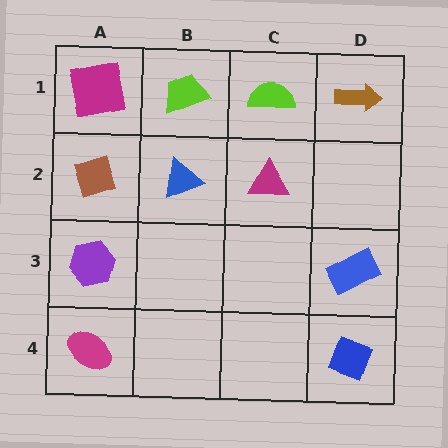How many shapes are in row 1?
4 shapes.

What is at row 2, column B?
A blue triangle.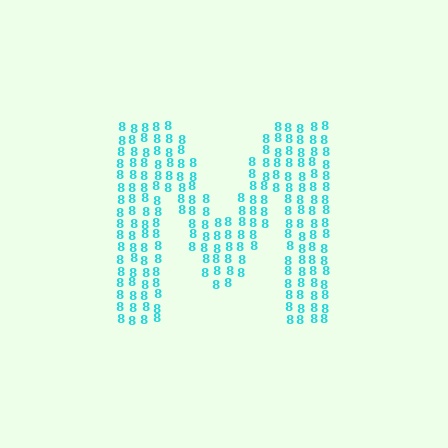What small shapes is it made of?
It is made of small digit 8's.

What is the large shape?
The large shape is the letter M.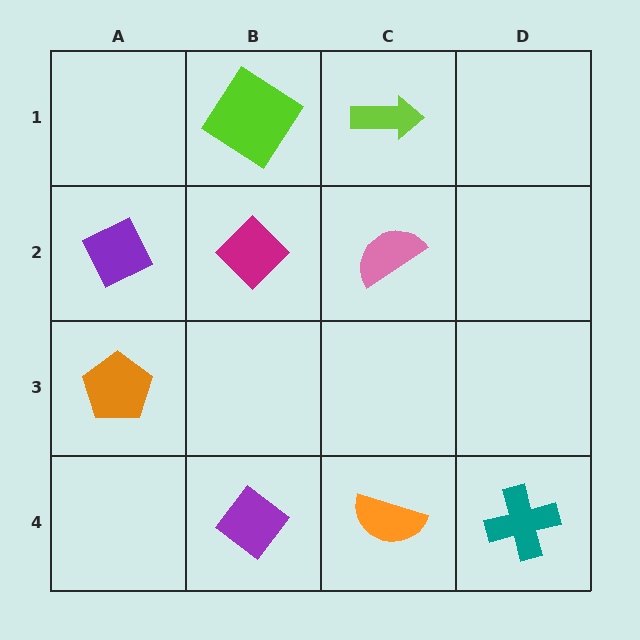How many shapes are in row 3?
1 shape.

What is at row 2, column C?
A pink semicircle.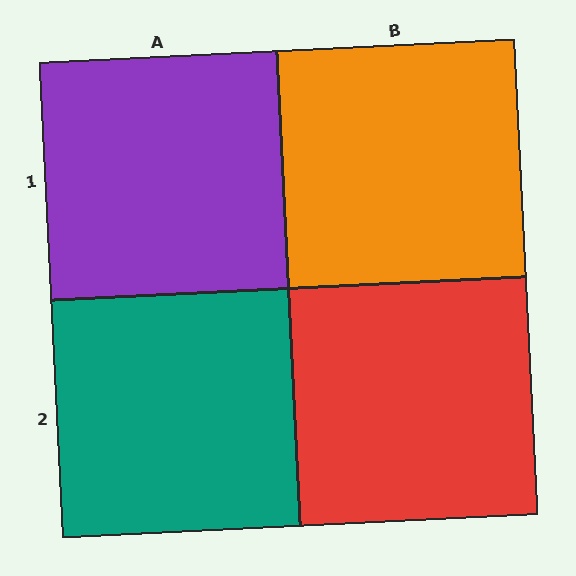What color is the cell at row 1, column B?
Orange.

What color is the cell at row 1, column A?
Purple.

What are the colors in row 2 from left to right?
Teal, red.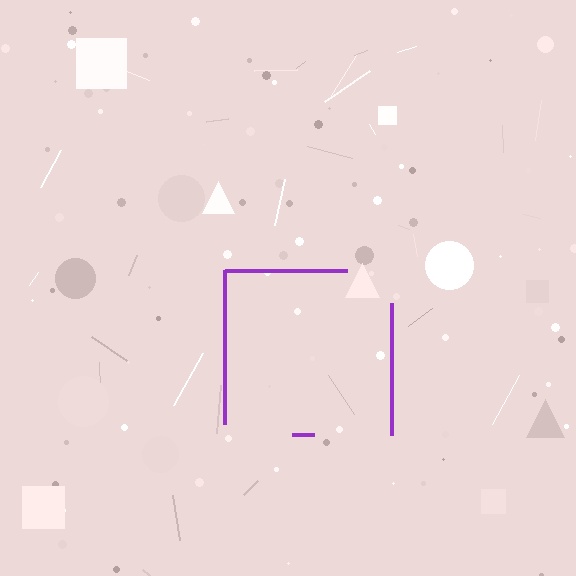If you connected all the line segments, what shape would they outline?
They would outline a square.